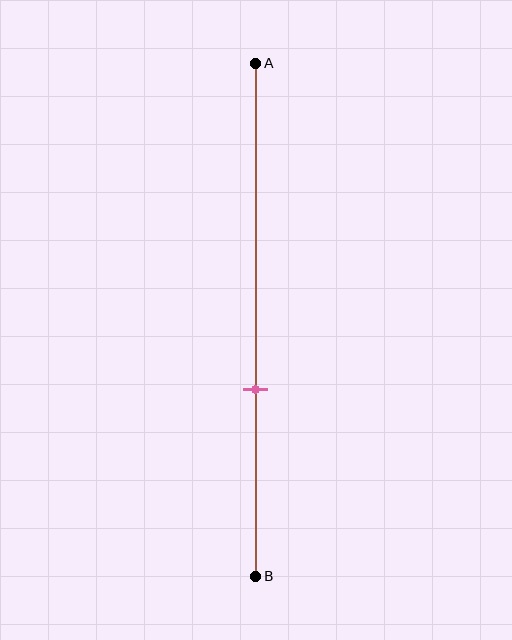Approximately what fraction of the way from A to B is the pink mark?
The pink mark is approximately 65% of the way from A to B.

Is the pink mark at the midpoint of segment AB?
No, the mark is at about 65% from A, not at the 50% midpoint.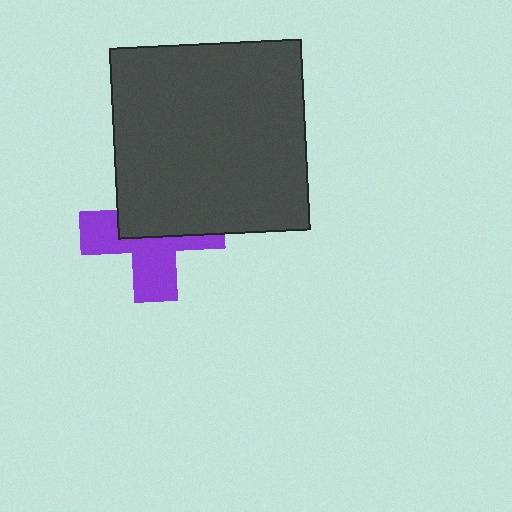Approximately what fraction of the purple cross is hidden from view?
Roughly 50% of the purple cross is hidden behind the dark gray square.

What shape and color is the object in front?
The object in front is a dark gray square.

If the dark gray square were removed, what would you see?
You would see the complete purple cross.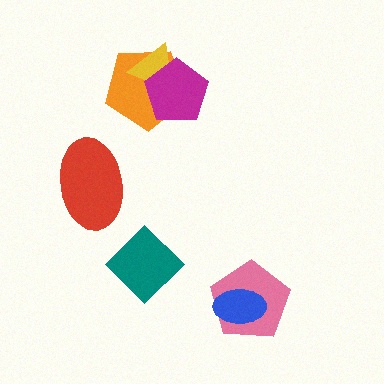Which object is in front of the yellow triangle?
The magenta pentagon is in front of the yellow triangle.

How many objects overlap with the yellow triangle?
2 objects overlap with the yellow triangle.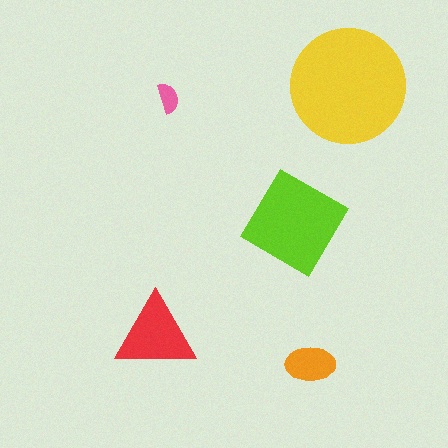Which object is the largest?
The yellow circle.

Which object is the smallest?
The pink semicircle.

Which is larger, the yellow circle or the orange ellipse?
The yellow circle.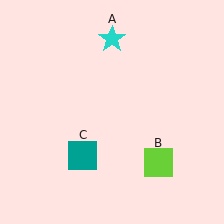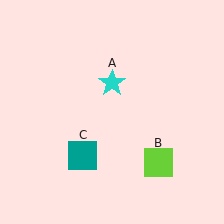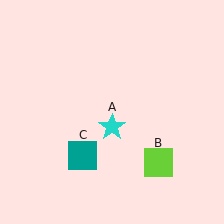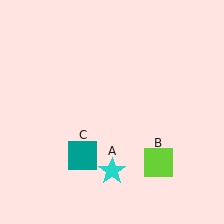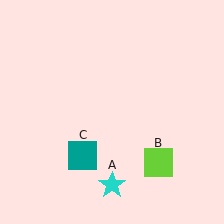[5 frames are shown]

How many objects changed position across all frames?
1 object changed position: cyan star (object A).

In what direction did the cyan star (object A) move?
The cyan star (object A) moved down.